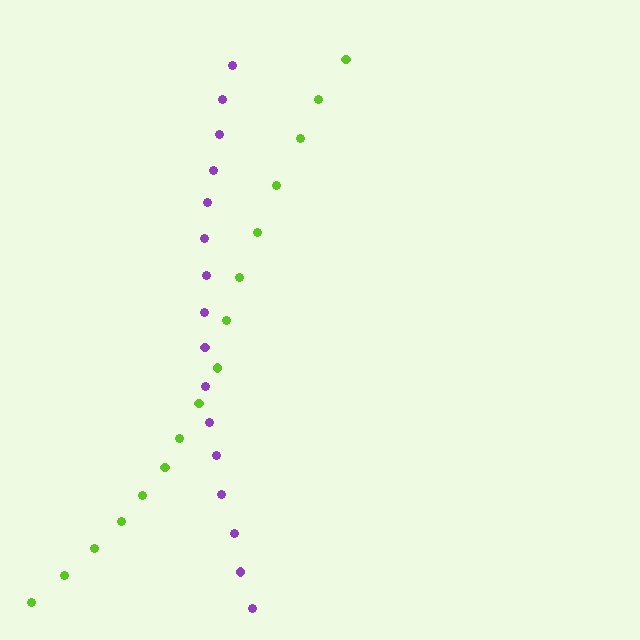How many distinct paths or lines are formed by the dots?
There are 2 distinct paths.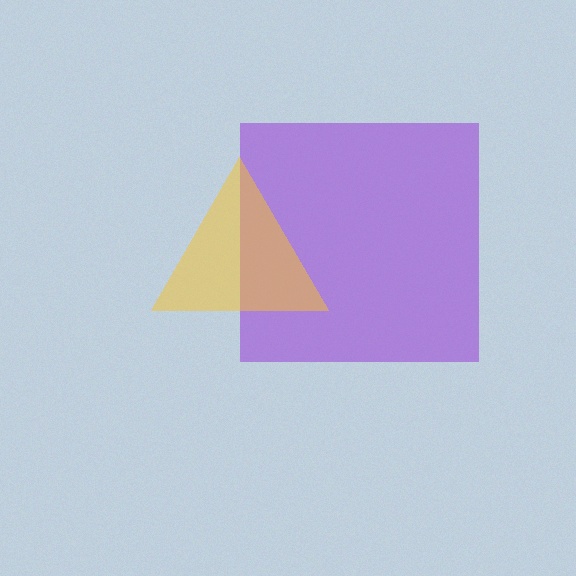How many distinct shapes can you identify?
There are 2 distinct shapes: a purple square, a yellow triangle.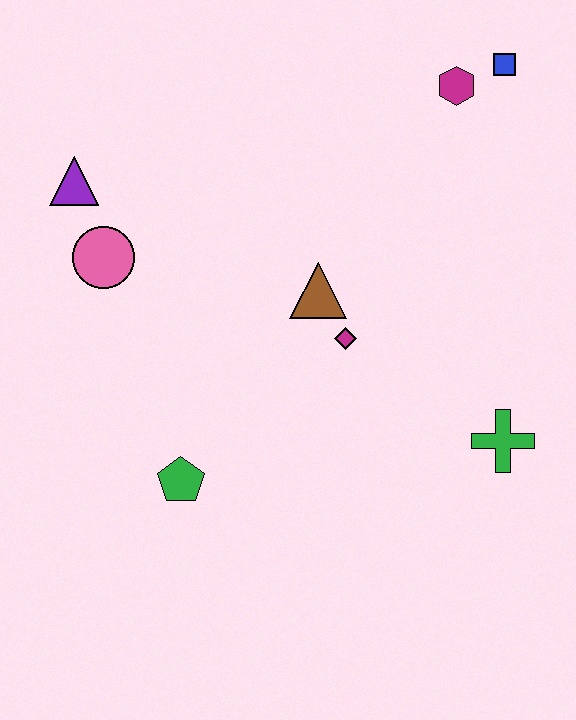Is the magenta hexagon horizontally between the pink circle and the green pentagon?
No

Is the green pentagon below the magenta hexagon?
Yes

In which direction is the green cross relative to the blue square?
The green cross is below the blue square.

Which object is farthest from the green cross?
The purple triangle is farthest from the green cross.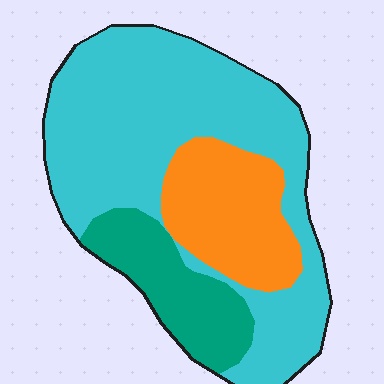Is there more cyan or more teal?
Cyan.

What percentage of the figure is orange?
Orange covers 21% of the figure.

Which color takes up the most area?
Cyan, at roughly 60%.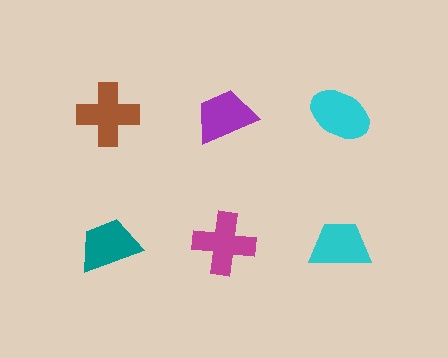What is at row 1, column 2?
A purple trapezoid.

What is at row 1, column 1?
A brown cross.